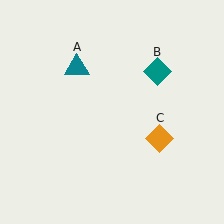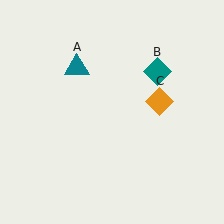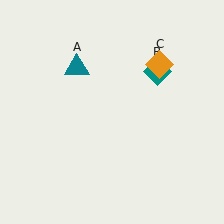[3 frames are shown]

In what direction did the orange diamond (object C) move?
The orange diamond (object C) moved up.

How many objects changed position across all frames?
1 object changed position: orange diamond (object C).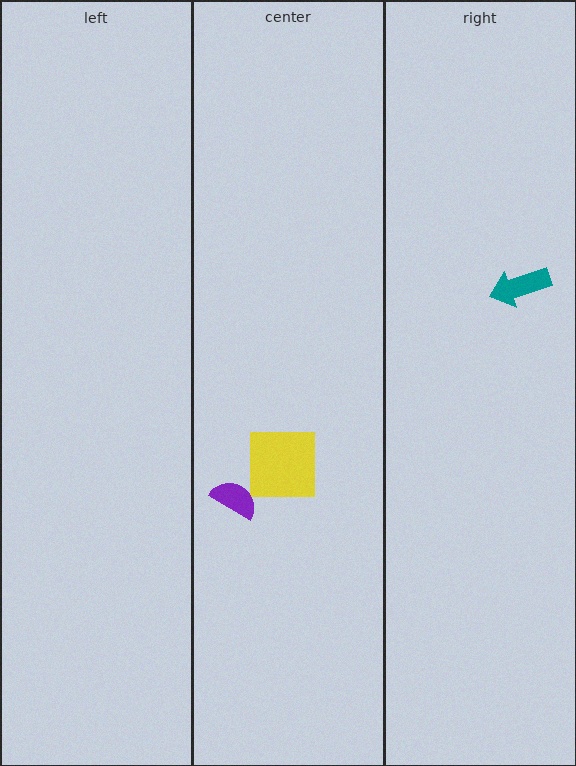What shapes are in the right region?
The teal arrow.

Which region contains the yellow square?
The center region.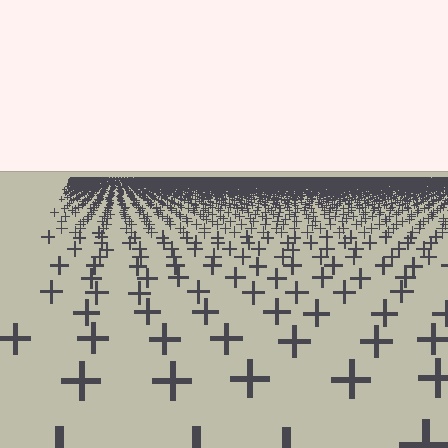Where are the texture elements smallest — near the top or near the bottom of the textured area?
Near the top.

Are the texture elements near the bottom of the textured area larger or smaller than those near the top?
Larger. Near the bottom, elements are closer to the viewer and appear at a bigger on-screen size.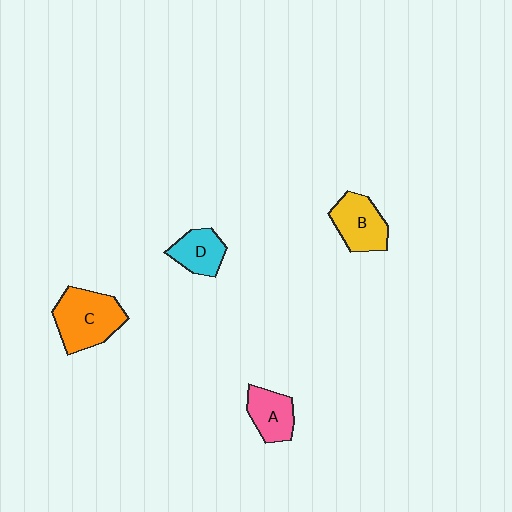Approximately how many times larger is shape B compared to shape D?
Approximately 1.3 times.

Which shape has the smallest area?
Shape D (cyan).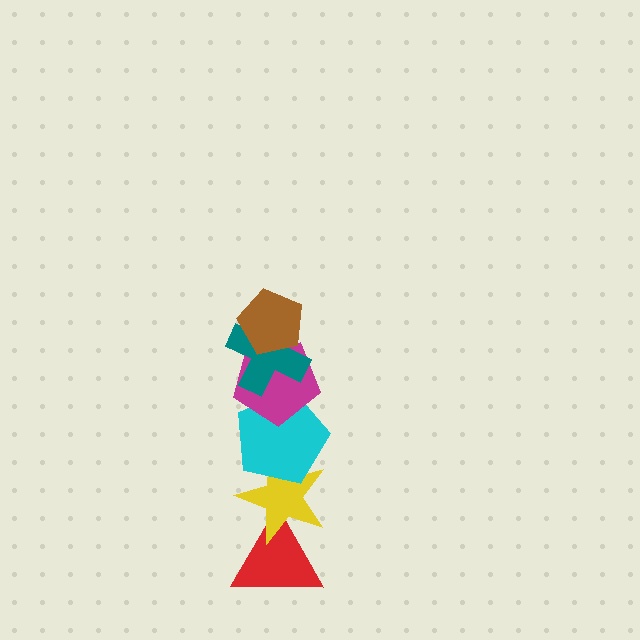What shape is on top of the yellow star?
The cyan pentagon is on top of the yellow star.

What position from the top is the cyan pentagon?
The cyan pentagon is 4th from the top.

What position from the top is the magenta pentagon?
The magenta pentagon is 3rd from the top.